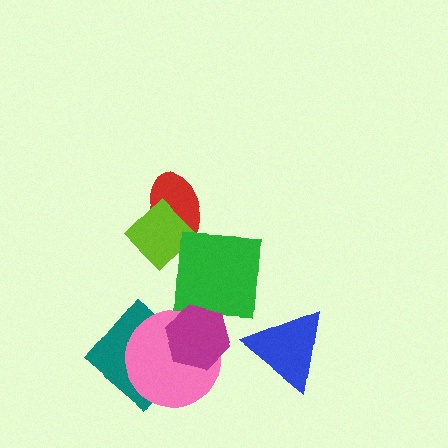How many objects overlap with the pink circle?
2 objects overlap with the pink circle.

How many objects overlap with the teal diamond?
2 objects overlap with the teal diamond.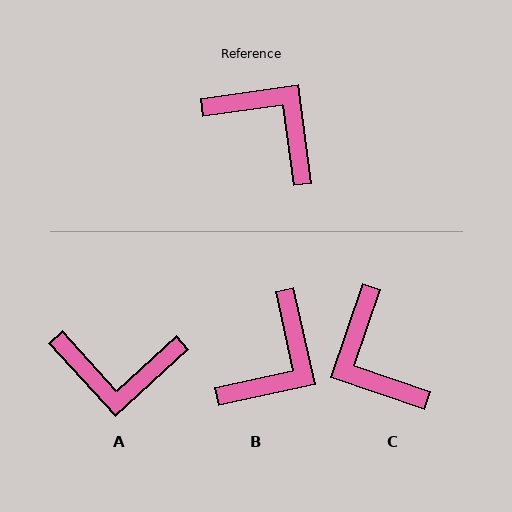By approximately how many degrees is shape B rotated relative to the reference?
Approximately 85 degrees clockwise.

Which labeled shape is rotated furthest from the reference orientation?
C, about 153 degrees away.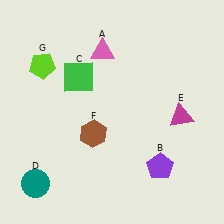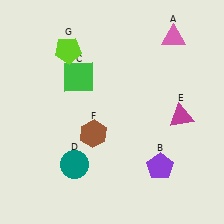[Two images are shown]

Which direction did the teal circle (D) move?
The teal circle (D) moved right.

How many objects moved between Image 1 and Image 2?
3 objects moved between the two images.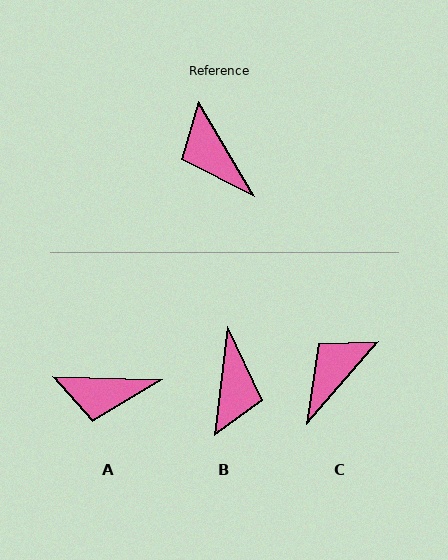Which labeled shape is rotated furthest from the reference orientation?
B, about 143 degrees away.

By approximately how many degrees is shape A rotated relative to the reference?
Approximately 58 degrees counter-clockwise.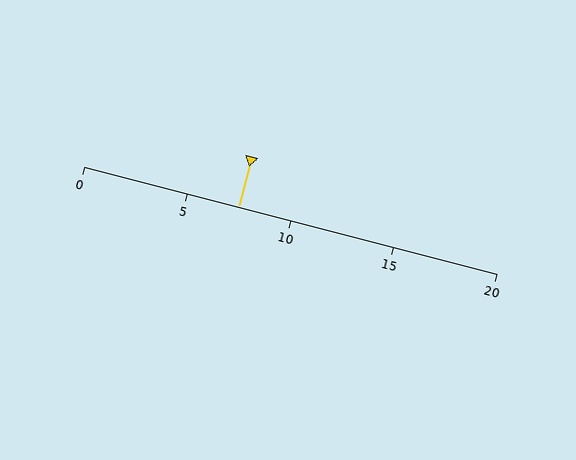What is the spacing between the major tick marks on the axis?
The major ticks are spaced 5 apart.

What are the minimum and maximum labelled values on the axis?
The axis runs from 0 to 20.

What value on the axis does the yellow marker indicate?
The marker indicates approximately 7.5.